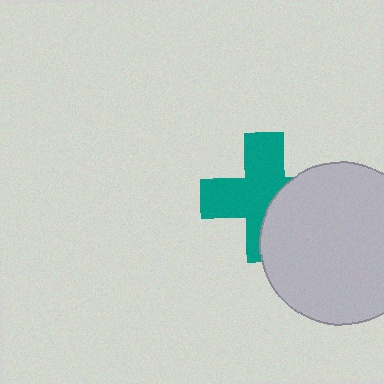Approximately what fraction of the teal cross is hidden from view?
Roughly 38% of the teal cross is hidden behind the light gray circle.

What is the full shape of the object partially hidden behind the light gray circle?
The partially hidden object is a teal cross.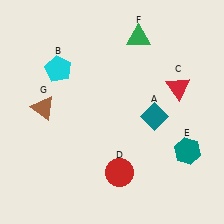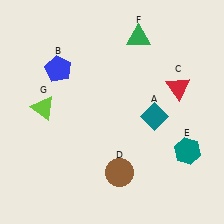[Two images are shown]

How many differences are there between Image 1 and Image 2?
There are 3 differences between the two images.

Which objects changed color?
B changed from cyan to blue. D changed from red to brown. G changed from brown to lime.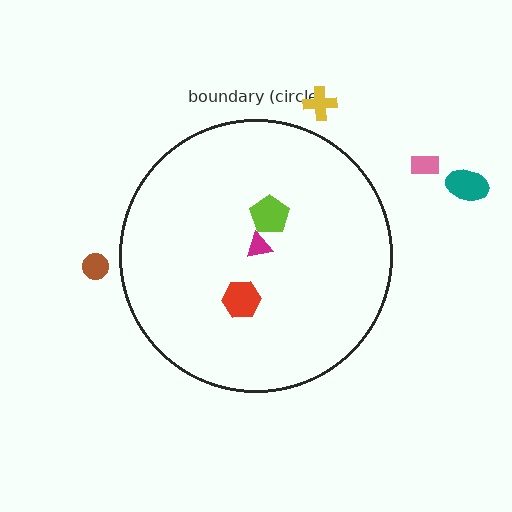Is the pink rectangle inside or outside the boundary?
Outside.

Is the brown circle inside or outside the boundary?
Outside.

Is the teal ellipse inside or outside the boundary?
Outside.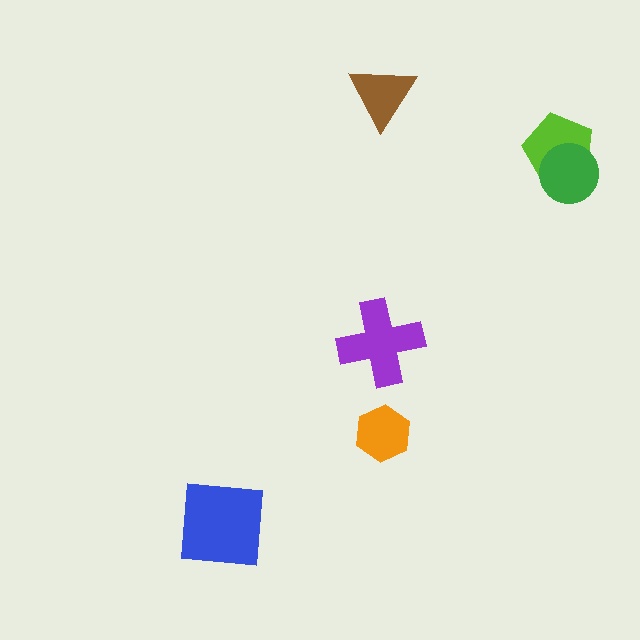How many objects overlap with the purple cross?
0 objects overlap with the purple cross.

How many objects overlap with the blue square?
0 objects overlap with the blue square.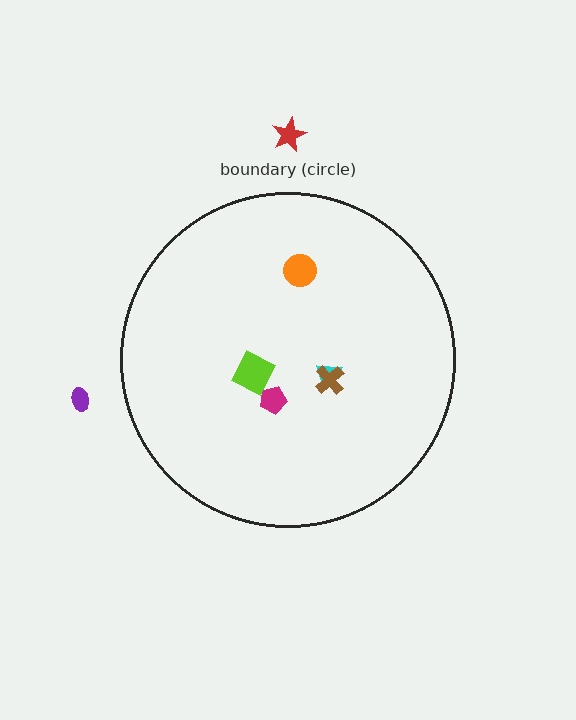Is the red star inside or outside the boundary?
Outside.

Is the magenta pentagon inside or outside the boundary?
Inside.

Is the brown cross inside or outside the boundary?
Inside.